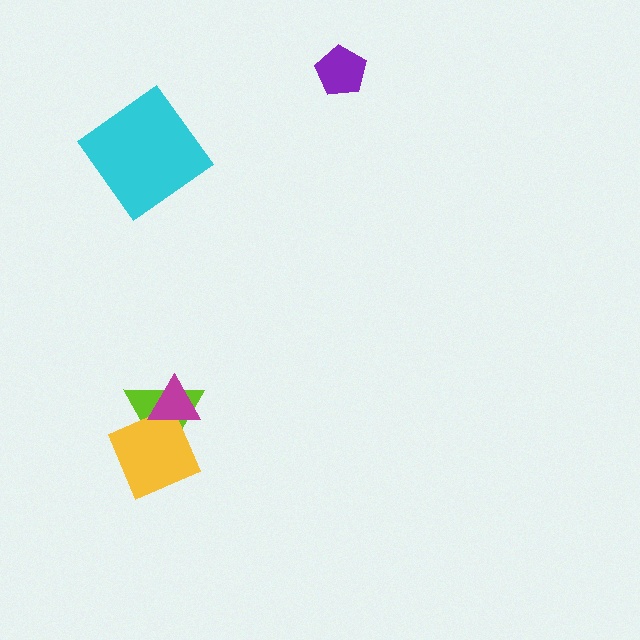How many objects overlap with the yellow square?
2 objects overlap with the yellow square.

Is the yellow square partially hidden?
Yes, it is partially covered by another shape.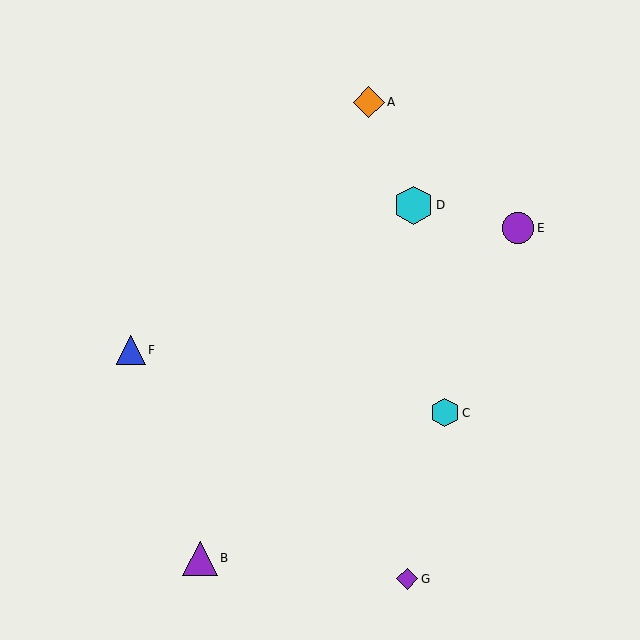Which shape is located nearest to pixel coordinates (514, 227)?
The purple circle (labeled E) at (518, 228) is nearest to that location.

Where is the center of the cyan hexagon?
The center of the cyan hexagon is at (445, 413).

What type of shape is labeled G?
Shape G is a purple diamond.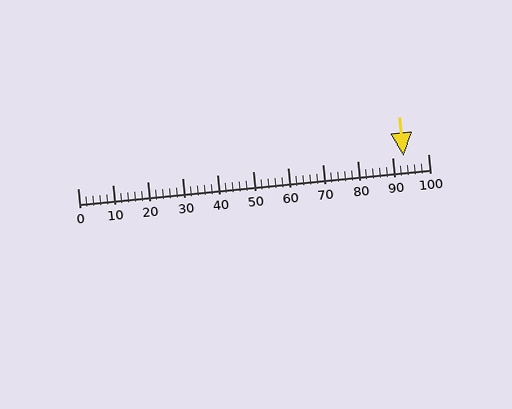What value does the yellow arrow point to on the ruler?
The yellow arrow points to approximately 93.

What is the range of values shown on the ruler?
The ruler shows values from 0 to 100.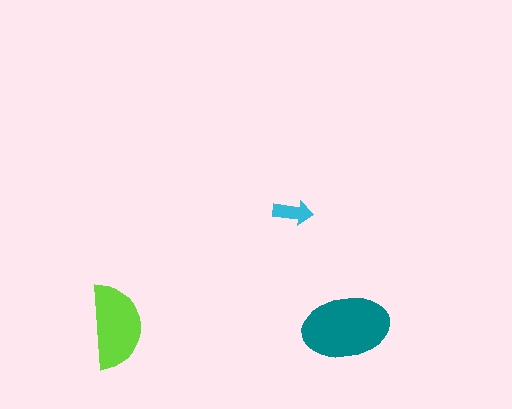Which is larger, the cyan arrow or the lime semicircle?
The lime semicircle.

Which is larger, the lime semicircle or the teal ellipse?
The teal ellipse.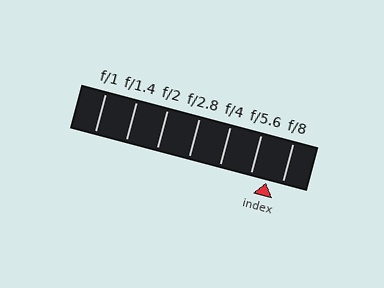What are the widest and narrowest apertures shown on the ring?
The widest aperture shown is f/1 and the narrowest is f/8.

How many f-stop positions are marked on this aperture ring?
There are 7 f-stop positions marked.